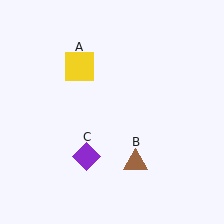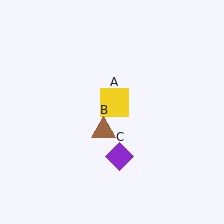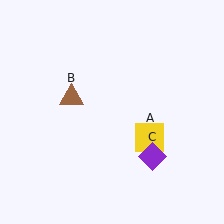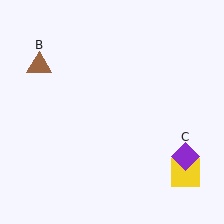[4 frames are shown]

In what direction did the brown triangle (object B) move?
The brown triangle (object B) moved up and to the left.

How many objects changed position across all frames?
3 objects changed position: yellow square (object A), brown triangle (object B), purple diamond (object C).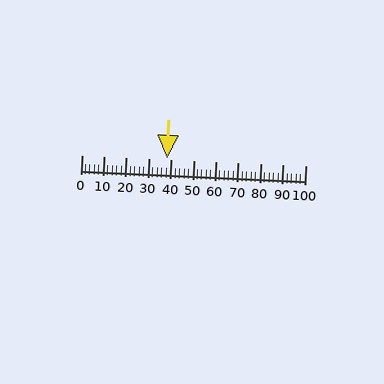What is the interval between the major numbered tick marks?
The major tick marks are spaced 10 units apart.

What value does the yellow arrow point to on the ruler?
The yellow arrow points to approximately 38.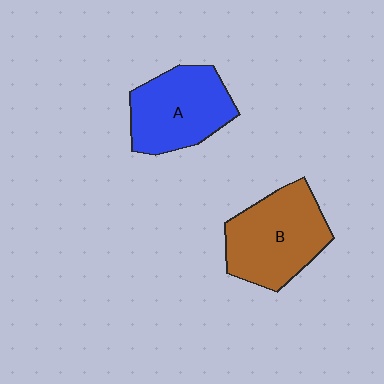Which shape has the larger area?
Shape B (brown).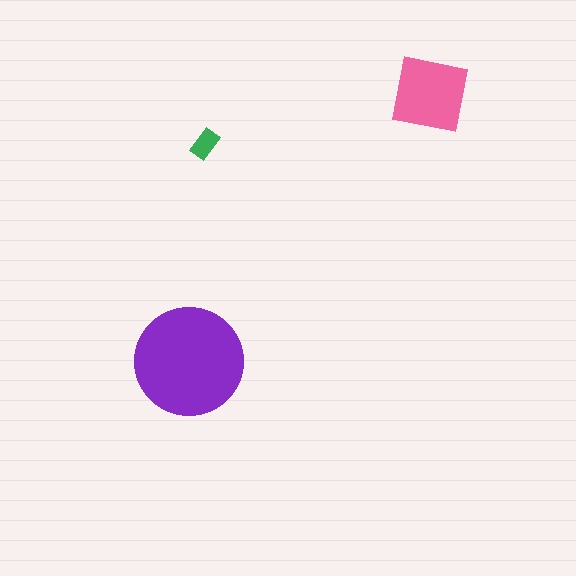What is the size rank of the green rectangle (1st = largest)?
3rd.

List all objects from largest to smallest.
The purple circle, the pink square, the green rectangle.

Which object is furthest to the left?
The purple circle is leftmost.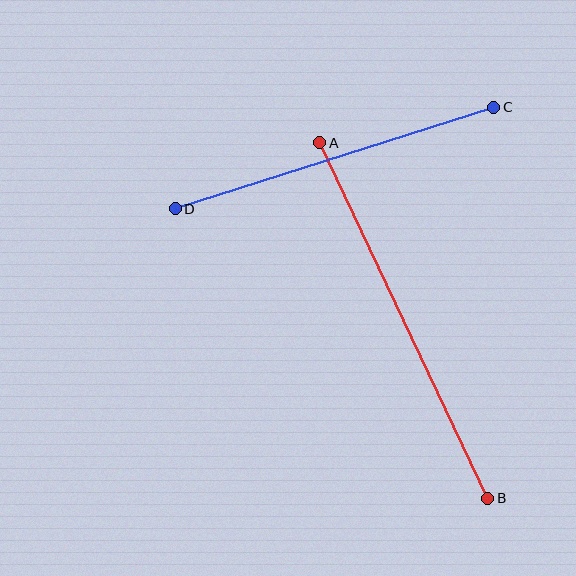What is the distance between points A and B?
The distance is approximately 393 pixels.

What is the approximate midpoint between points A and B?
The midpoint is at approximately (404, 320) pixels.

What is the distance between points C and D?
The distance is approximately 334 pixels.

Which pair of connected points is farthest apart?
Points A and B are farthest apart.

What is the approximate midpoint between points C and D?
The midpoint is at approximately (335, 158) pixels.